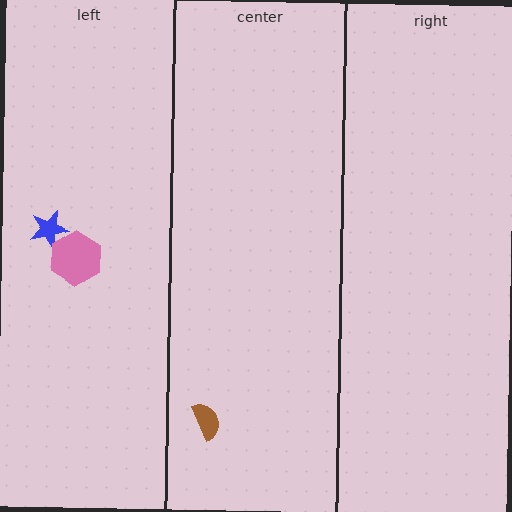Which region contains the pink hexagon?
The left region.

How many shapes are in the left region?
2.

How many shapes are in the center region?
1.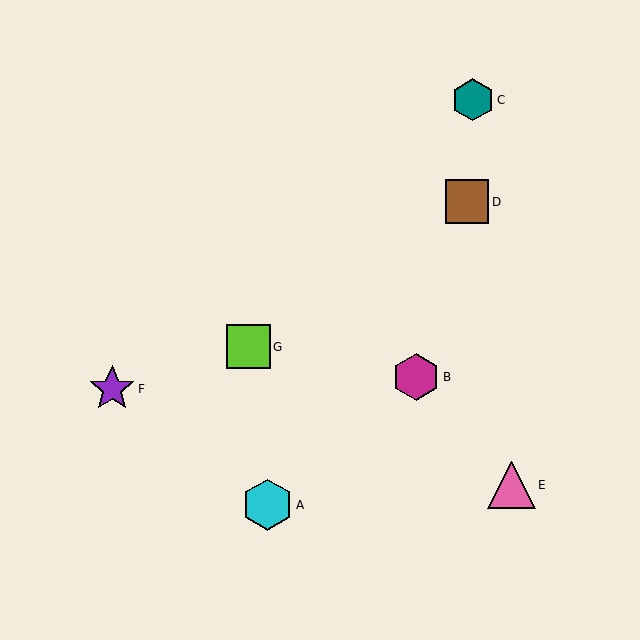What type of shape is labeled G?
Shape G is a lime square.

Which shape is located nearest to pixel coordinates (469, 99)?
The teal hexagon (labeled C) at (473, 100) is nearest to that location.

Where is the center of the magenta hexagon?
The center of the magenta hexagon is at (416, 377).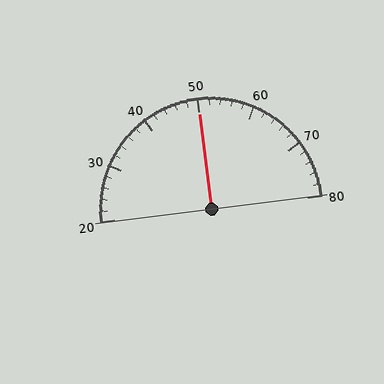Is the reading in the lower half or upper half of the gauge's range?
The reading is in the upper half of the range (20 to 80).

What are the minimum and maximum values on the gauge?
The gauge ranges from 20 to 80.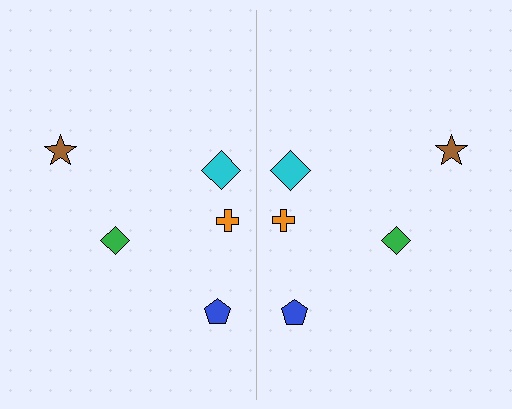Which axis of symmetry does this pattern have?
The pattern has a vertical axis of symmetry running through the center of the image.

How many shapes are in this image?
There are 10 shapes in this image.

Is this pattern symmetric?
Yes, this pattern has bilateral (reflection) symmetry.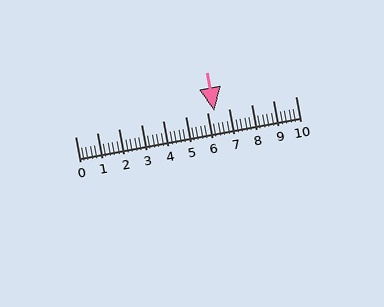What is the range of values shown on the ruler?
The ruler shows values from 0 to 10.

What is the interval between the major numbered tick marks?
The major tick marks are spaced 1 units apart.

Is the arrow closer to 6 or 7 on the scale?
The arrow is closer to 6.